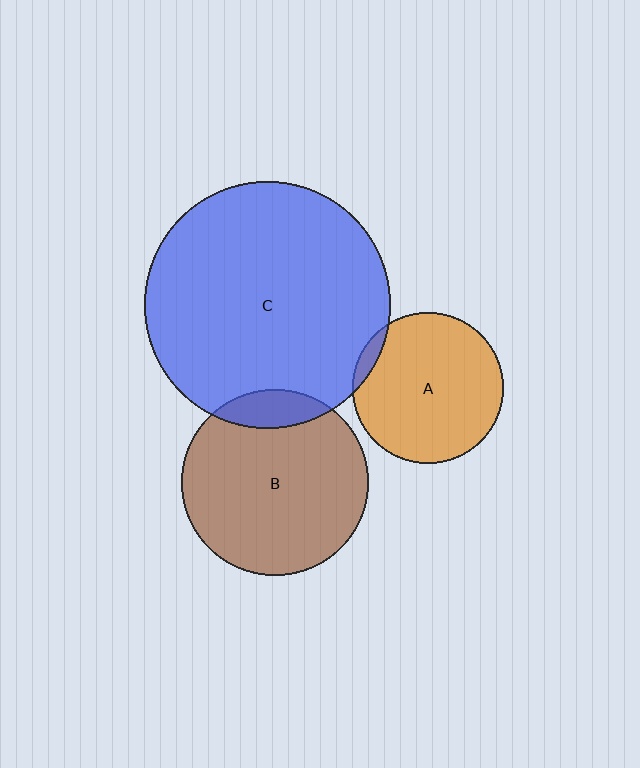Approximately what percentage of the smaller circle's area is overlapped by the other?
Approximately 10%.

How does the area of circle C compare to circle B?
Approximately 1.8 times.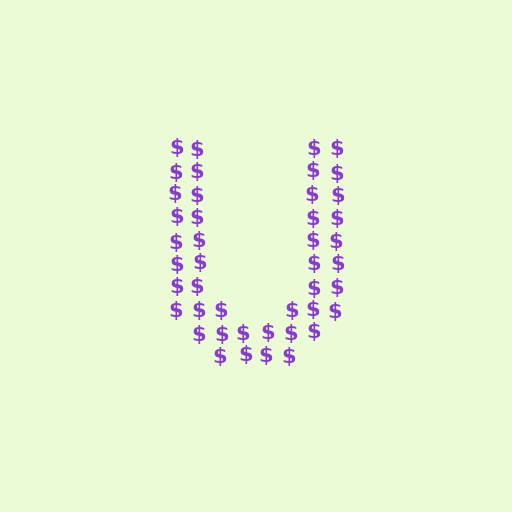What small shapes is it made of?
It is made of small dollar signs.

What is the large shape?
The large shape is the letter U.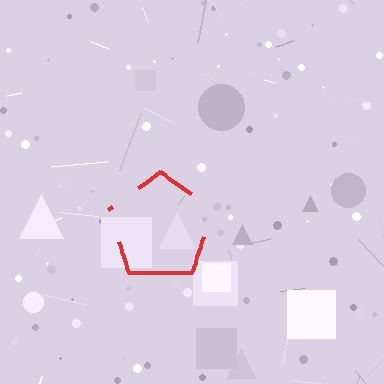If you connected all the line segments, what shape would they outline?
They would outline a pentagon.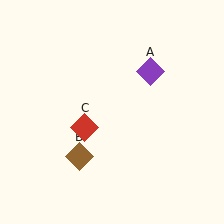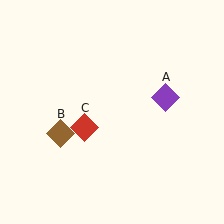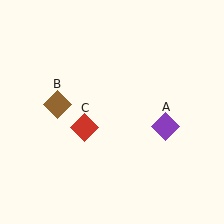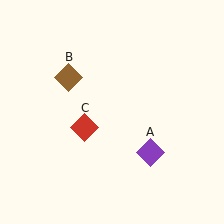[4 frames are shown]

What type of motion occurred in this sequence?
The purple diamond (object A), brown diamond (object B) rotated clockwise around the center of the scene.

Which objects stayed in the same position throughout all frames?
Red diamond (object C) remained stationary.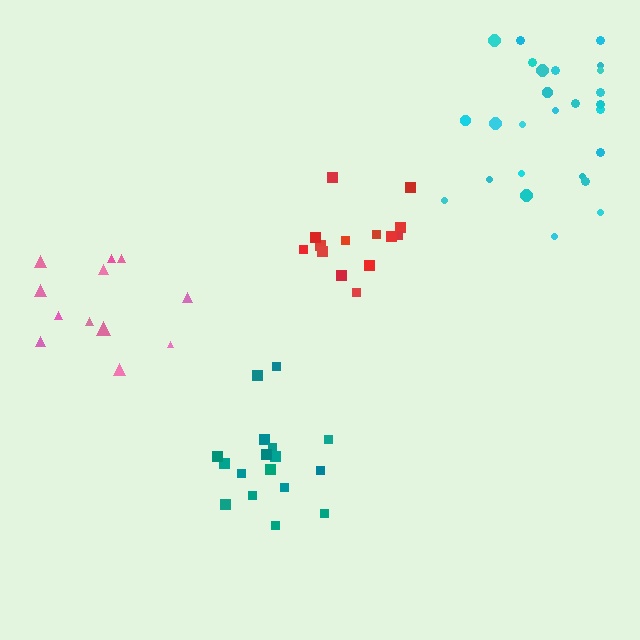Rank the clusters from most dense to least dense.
red, teal, cyan, pink.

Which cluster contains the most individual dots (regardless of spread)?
Cyan (26).